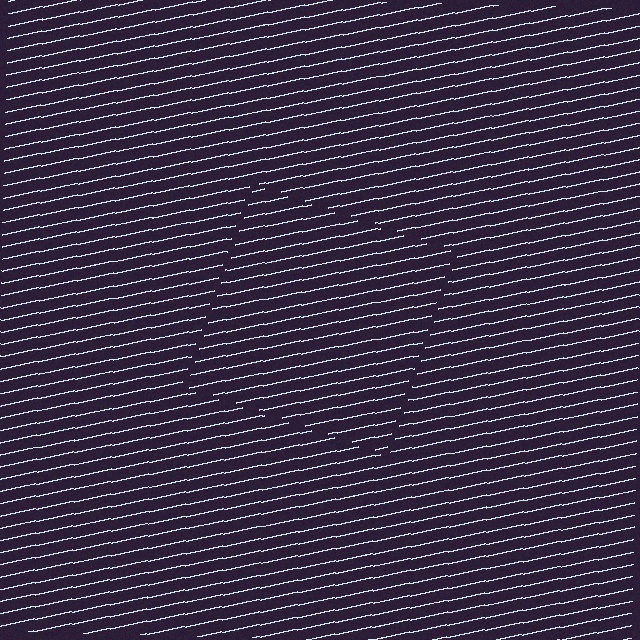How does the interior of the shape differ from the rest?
The interior of the shape contains the same grating, shifted by half a period — the contour is defined by the phase discontinuity where line-ends from the inner and outer gratings abut.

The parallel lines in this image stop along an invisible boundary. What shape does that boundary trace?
An illusory square. The interior of the shape contains the same grating, shifted by half a period — the contour is defined by the phase discontinuity where line-ends from the inner and outer gratings abut.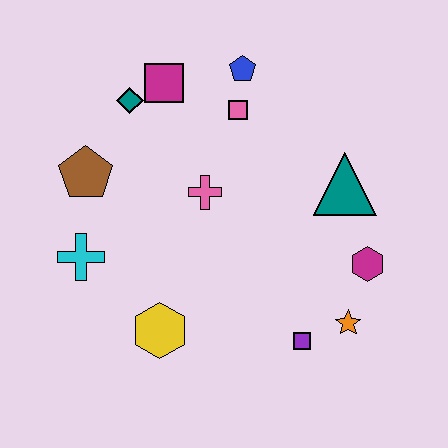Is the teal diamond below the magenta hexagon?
No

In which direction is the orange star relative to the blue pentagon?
The orange star is below the blue pentagon.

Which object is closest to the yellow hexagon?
The cyan cross is closest to the yellow hexagon.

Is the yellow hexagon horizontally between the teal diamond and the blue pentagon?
Yes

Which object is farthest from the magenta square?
The orange star is farthest from the magenta square.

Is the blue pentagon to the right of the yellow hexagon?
Yes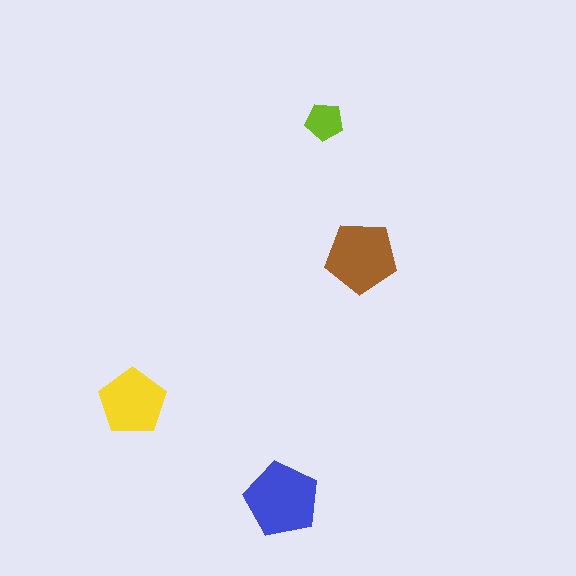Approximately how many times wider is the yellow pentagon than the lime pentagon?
About 2 times wider.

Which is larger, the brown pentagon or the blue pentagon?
The blue one.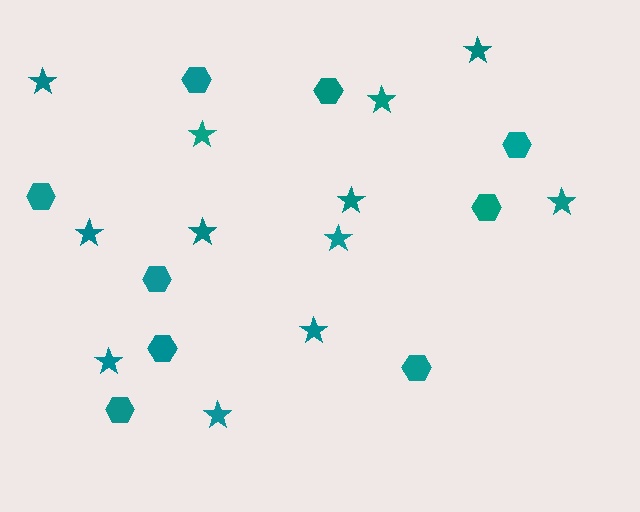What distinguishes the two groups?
There are 2 groups: one group of hexagons (9) and one group of stars (12).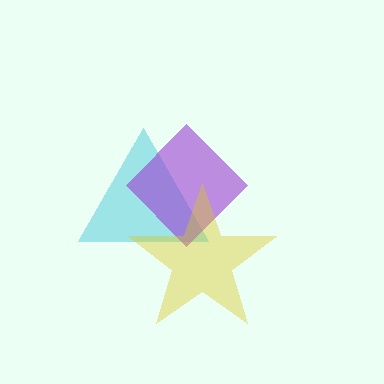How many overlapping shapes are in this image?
There are 3 overlapping shapes in the image.